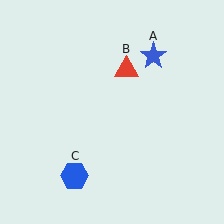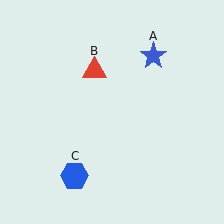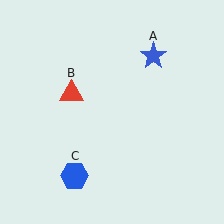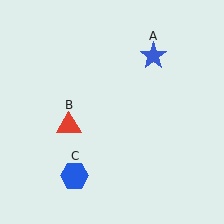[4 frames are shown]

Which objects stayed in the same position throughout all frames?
Blue star (object A) and blue hexagon (object C) remained stationary.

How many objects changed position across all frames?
1 object changed position: red triangle (object B).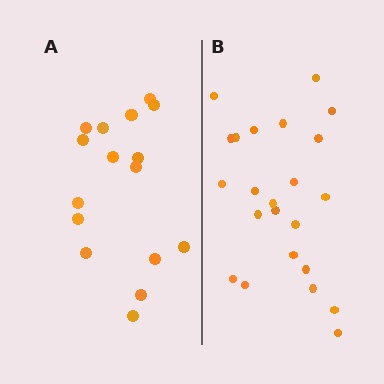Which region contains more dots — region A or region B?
Region B (the right region) has more dots.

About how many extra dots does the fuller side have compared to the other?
Region B has roughly 8 or so more dots than region A.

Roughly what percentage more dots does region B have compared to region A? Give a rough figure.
About 45% more.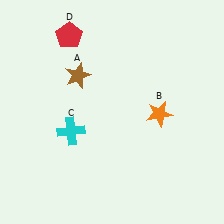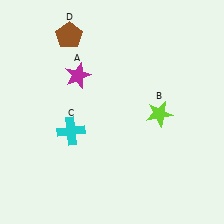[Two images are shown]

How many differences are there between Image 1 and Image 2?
There are 3 differences between the two images.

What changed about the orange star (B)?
In Image 1, B is orange. In Image 2, it changed to lime.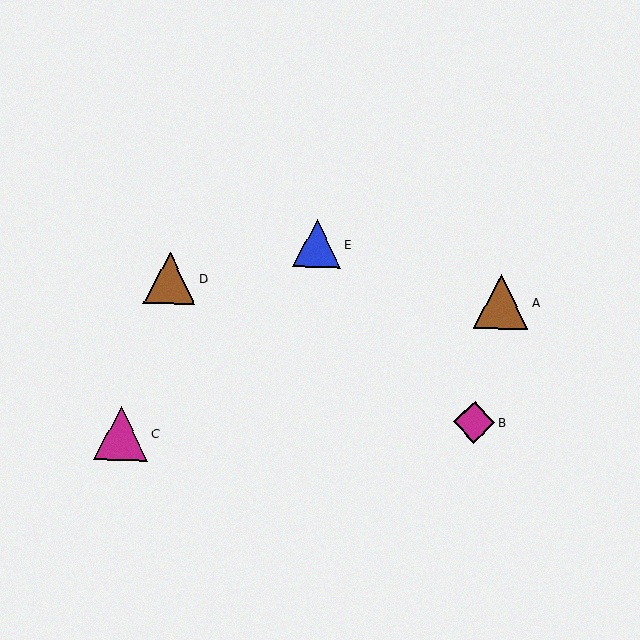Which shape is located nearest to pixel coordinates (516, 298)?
The brown triangle (labeled A) at (501, 302) is nearest to that location.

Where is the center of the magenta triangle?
The center of the magenta triangle is at (121, 433).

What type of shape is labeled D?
Shape D is a brown triangle.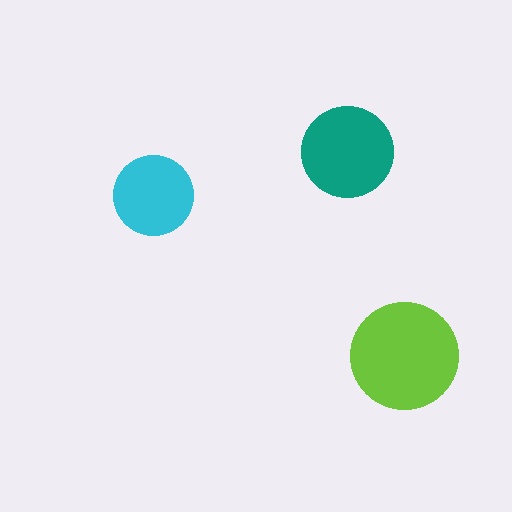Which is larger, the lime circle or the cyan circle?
The lime one.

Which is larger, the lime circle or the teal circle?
The lime one.